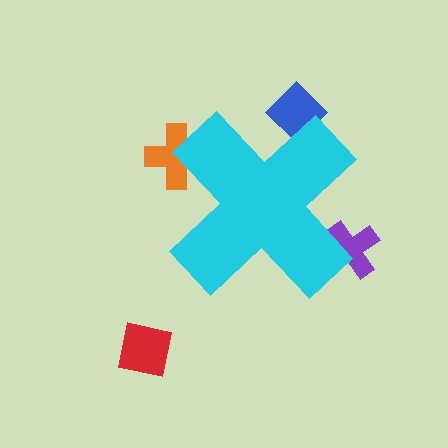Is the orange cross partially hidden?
Yes, the orange cross is partially hidden behind the cyan cross.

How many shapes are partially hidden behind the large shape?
3 shapes are partially hidden.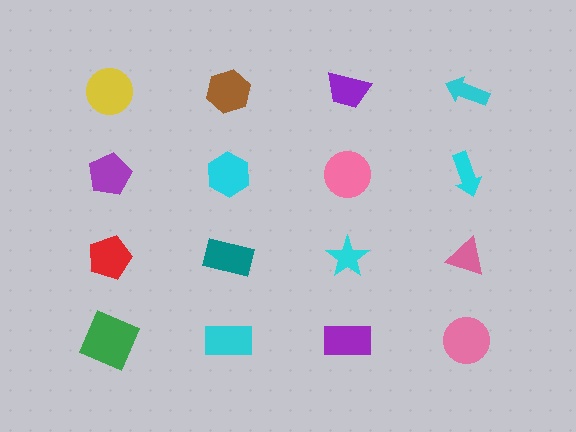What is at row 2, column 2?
A cyan hexagon.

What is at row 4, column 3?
A purple rectangle.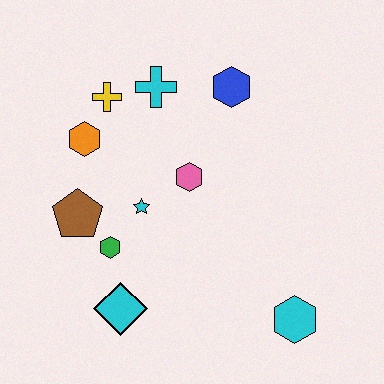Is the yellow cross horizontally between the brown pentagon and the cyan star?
Yes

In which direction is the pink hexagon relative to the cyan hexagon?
The pink hexagon is above the cyan hexagon.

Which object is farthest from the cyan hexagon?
The yellow cross is farthest from the cyan hexagon.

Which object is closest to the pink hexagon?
The cyan star is closest to the pink hexagon.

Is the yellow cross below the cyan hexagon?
No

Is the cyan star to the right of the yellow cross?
Yes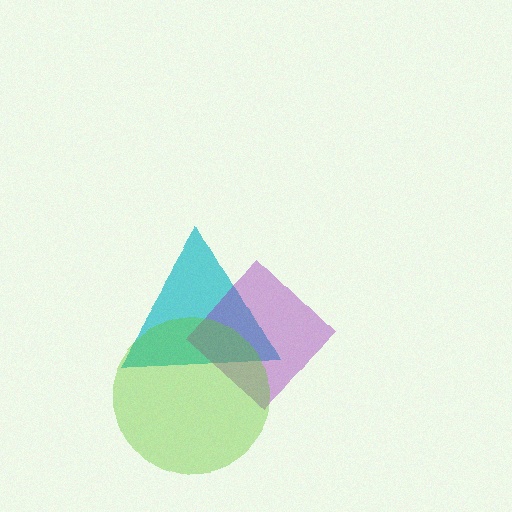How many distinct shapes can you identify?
There are 3 distinct shapes: a cyan triangle, a purple diamond, a lime circle.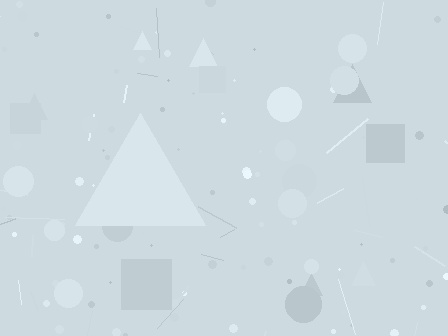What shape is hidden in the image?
A triangle is hidden in the image.